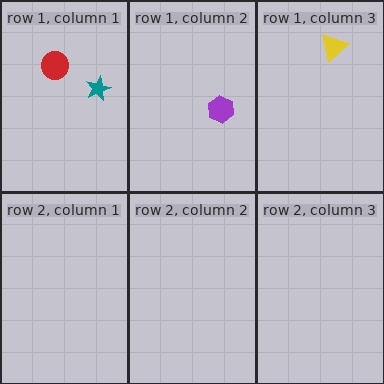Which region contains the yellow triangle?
The row 1, column 3 region.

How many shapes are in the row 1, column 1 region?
2.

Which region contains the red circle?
The row 1, column 1 region.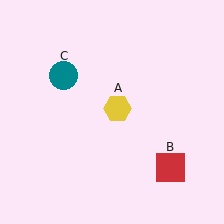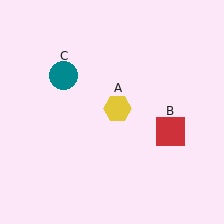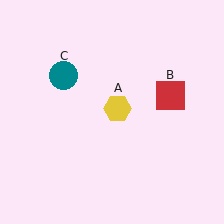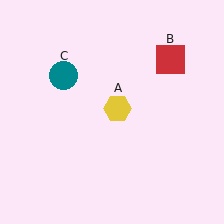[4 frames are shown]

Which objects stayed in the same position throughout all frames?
Yellow hexagon (object A) and teal circle (object C) remained stationary.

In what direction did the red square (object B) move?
The red square (object B) moved up.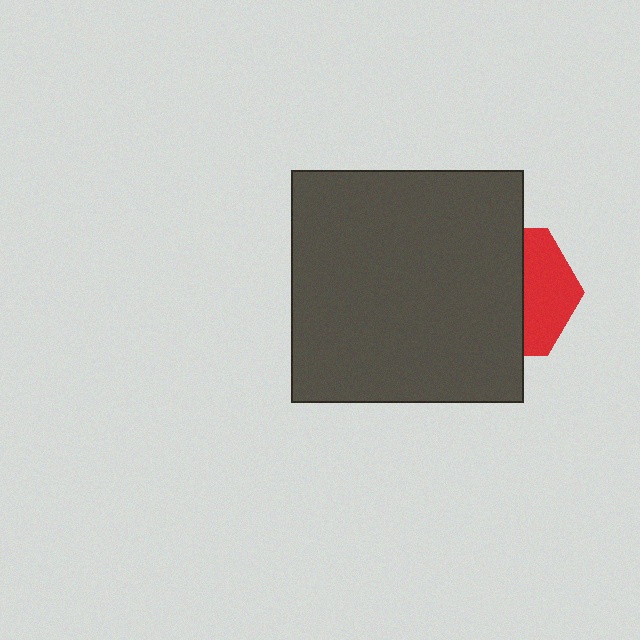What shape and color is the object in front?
The object in front is a dark gray square.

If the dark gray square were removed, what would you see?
You would see the complete red hexagon.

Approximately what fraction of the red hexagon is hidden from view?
Roughly 61% of the red hexagon is hidden behind the dark gray square.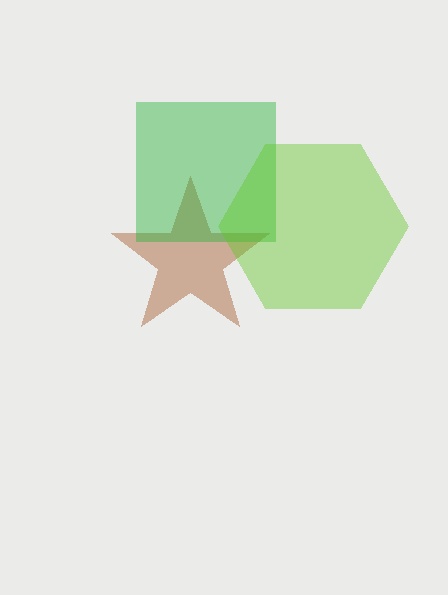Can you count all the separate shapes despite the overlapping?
Yes, there are 3 separate shapes.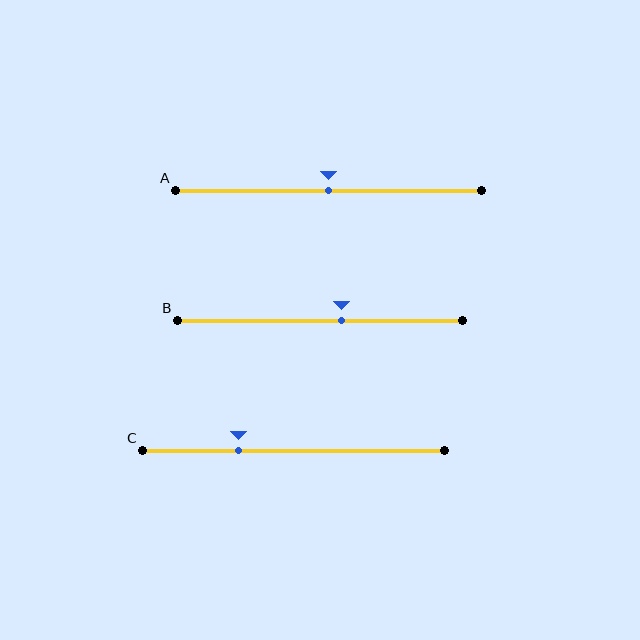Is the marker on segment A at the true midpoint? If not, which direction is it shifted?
Yes, the marker on segment A is at the true midpoint.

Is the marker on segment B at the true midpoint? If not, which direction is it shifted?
No, the marker on segment B is shifted to the right by about 7% of the segment length.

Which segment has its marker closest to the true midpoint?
Segment A has its marker closest to the true midpoint.